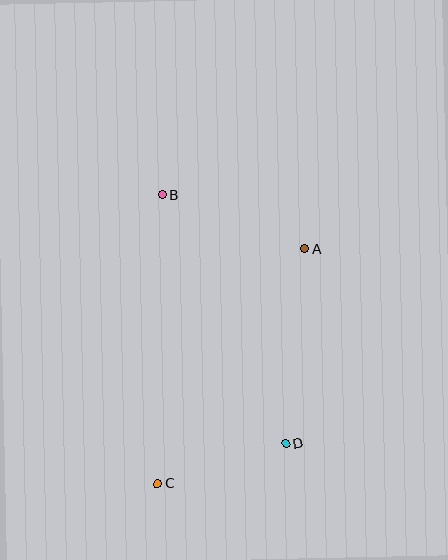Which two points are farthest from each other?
Points B and C are farthest from each other.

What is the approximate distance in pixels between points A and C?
The distance between A and C is approximately 277 pixels.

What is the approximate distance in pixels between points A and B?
The distance between A and B is approximately 153 pixels.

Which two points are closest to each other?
Points C and D are closest to each other.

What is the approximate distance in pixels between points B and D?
The distance between B and D is approximately 277 pixels.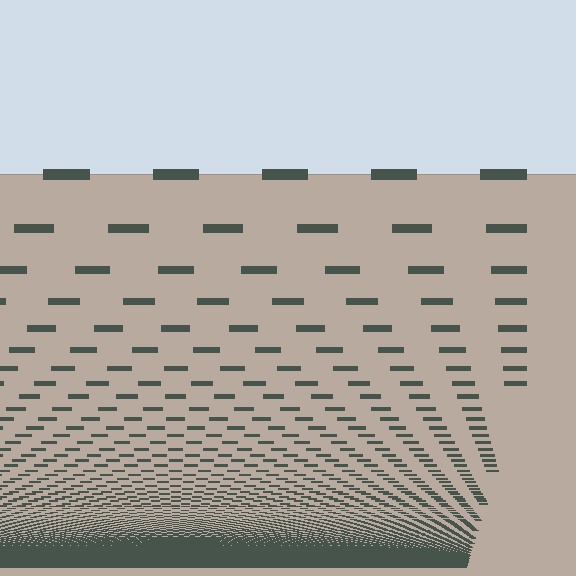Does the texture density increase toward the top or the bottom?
Density increases toward the bottom.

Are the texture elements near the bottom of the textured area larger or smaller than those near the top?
Smaller. The gradient is inverted — elements near the bottom are smaller and denser.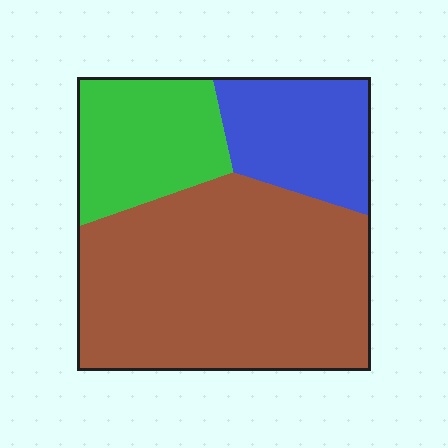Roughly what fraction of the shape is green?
Green takes up less than a quarter of the shape.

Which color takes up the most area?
Brown, at roughly 60%.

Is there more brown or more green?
Brown.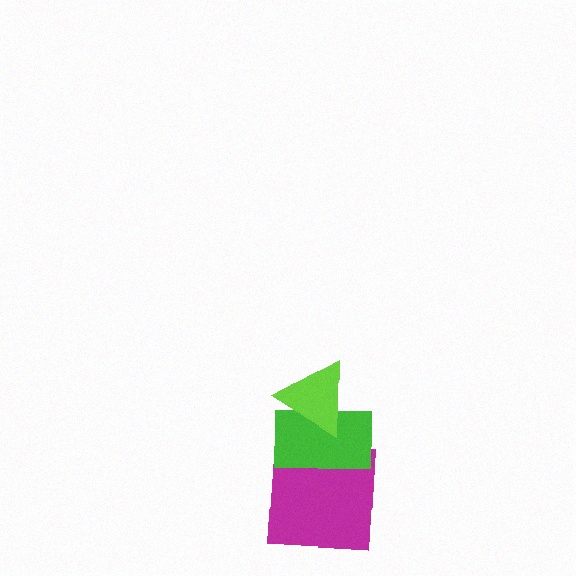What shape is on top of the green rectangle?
The lime triangle is on top of the green rectangle.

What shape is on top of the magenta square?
The green rectangle is on top of the magenta square.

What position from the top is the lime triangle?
The lime triangle is 1st from the top.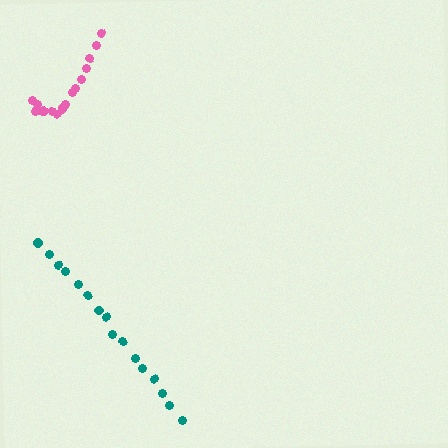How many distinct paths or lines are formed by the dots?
There are 2 distinct paths.